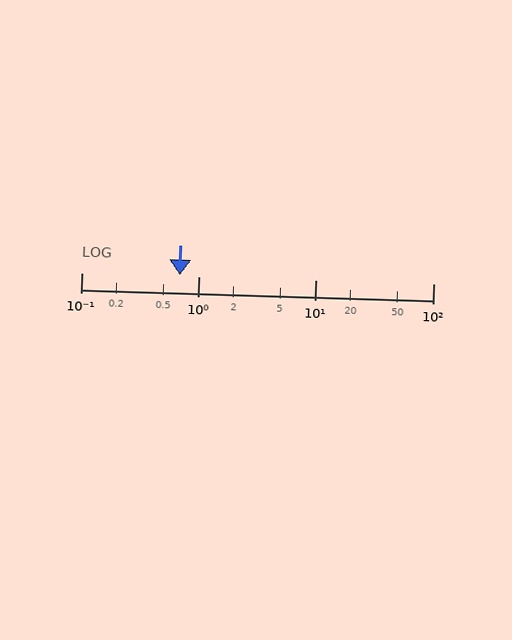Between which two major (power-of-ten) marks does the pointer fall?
The pointer is between 0.1 and 1.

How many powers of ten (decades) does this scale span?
The scale spans 3 decades, from 0.1 to 100.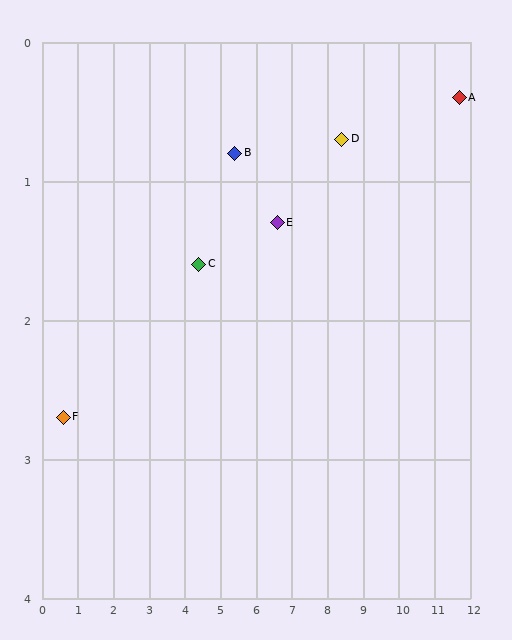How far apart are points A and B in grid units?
Points A and B are about 6.3 grid units apart.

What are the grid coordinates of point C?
Point C is at approximately (4.4, 1.6).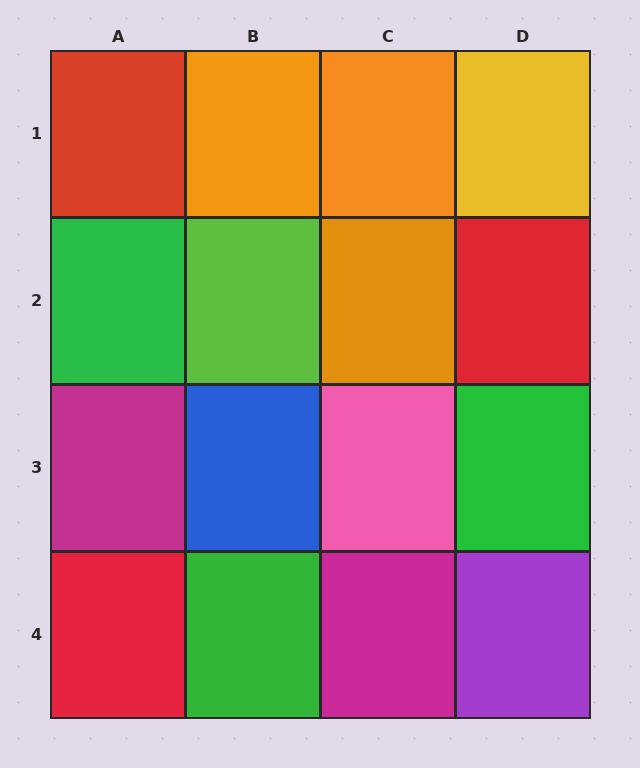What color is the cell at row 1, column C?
Orange.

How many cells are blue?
1 cell is blue.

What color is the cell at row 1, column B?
Orange.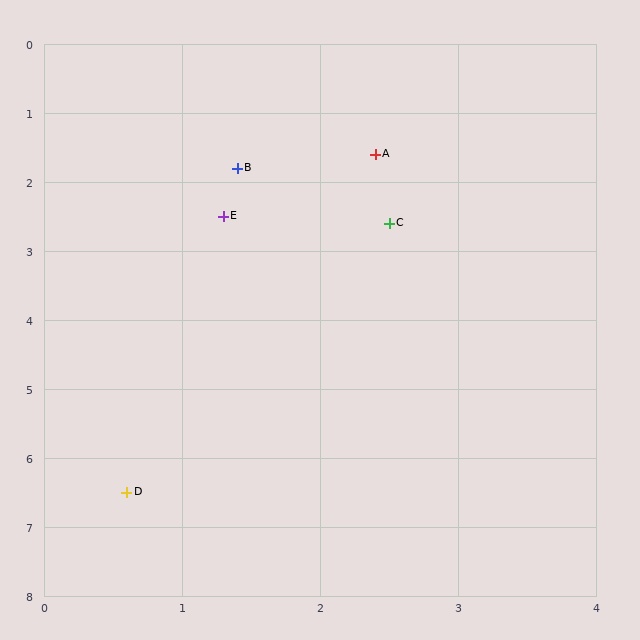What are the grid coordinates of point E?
Point E is at approximately (1.3, 2.5).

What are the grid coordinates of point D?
Point D is at approximately (0.6, 6.5).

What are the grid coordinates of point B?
Point B is at approximately (1.4, 1.8).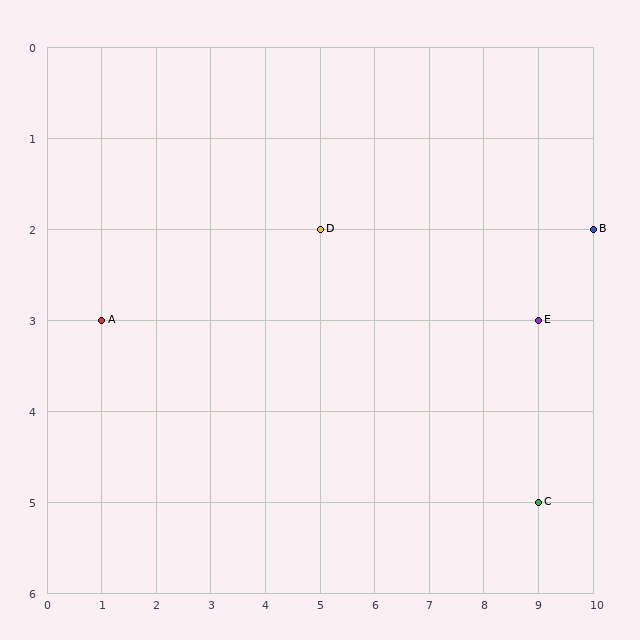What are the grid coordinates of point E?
Point E is at grid coordinates (9, 3).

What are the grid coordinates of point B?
Point B is at grid coordinates (10, 2).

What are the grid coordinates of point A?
Point A is at grid coordinates (1, 3).